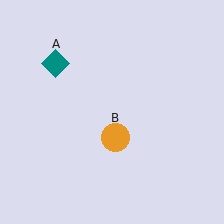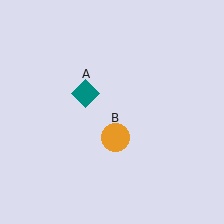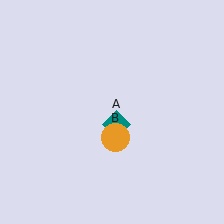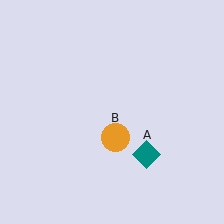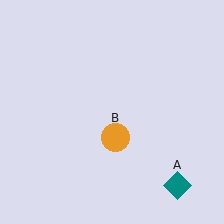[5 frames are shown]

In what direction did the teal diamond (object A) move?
The teal diamond (object A) moved down and to the right.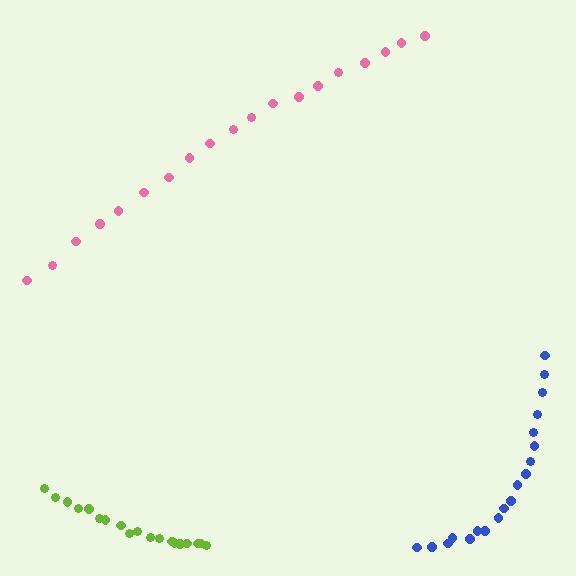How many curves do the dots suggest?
There are 3 distinct paths.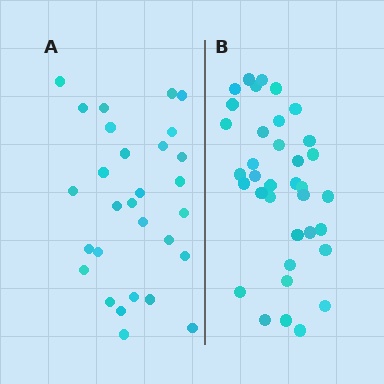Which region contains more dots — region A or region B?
Region B (the right region) has more dots.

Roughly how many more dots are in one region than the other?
Region B has roughly 8 or so more dots than region A.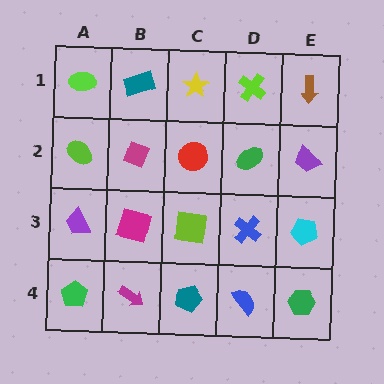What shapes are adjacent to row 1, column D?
A green ellipse (row 2, column D), a yellow star (row 1, column C), a brown arrow (row 1, column E).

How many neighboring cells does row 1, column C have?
3.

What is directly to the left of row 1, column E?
A lime cross.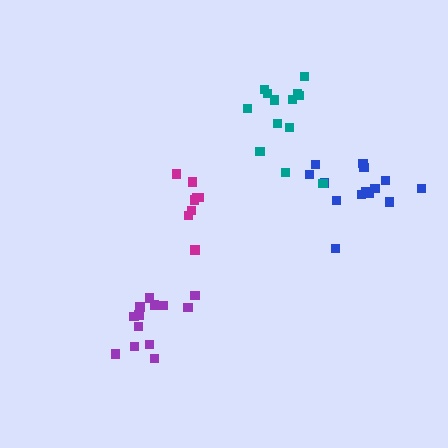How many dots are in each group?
Group 1: 8 dots, Group 2: 13 dots, Group 3: 14 dots, Group 4: 13 dots (48 total).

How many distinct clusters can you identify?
There are 4 distinct clusters.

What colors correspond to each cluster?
The clusters are colored: magenta, purple, blue, teal.